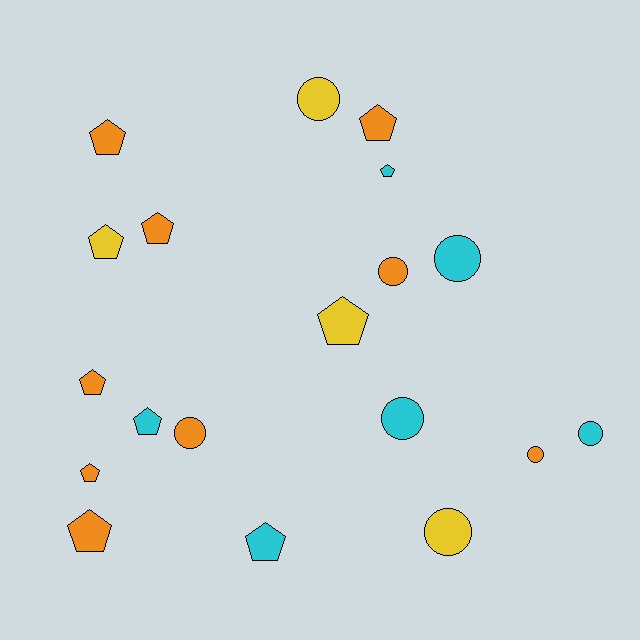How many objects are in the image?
There are 19 objects.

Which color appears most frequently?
Orange, with 9 objects.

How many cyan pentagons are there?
There are 3 cyan pentagons.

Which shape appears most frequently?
Pentagon, with 11 objects.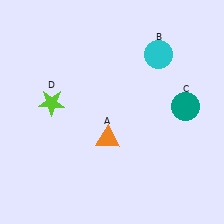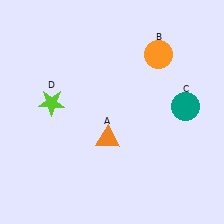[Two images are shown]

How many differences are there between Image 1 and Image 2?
There is 1 difference between the two images.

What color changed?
The circle (B) changed from cyan in Image 1 to orange in Image 2.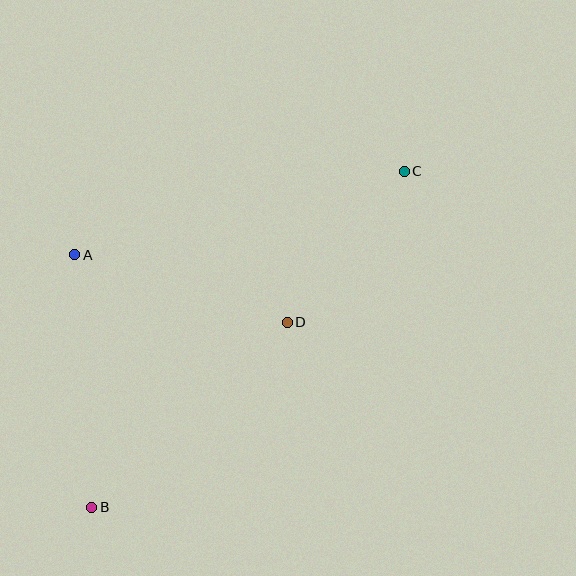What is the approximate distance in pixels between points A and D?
The distance between A and D is approximately 223 pixels.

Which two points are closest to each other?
Points C and D are closest to each other.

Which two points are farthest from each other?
Points B and C are farthest from each other.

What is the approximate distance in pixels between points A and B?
The distance between A and B is approximately 254 pixels.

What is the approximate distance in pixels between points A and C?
The distance between A and C is approximately 340 pixels.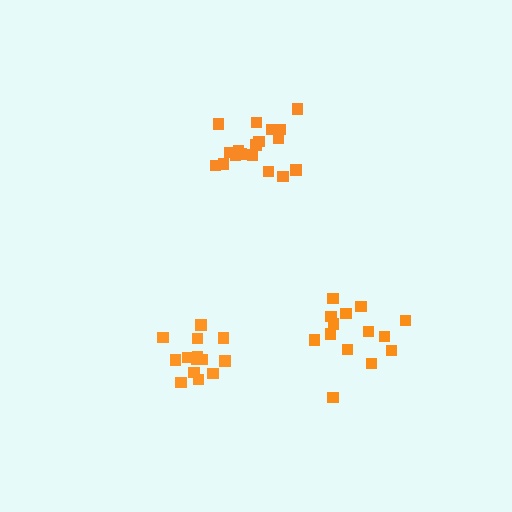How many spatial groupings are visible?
There are 3 spatial groupings.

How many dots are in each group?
Group 1: 14 dots, Group 2: 18 dots, Group 3: 14 dots (46 total).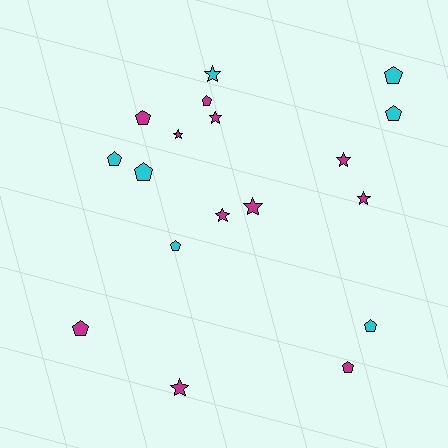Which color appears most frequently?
Magenta, with 11 objects.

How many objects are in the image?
There are 18 objects.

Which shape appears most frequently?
Pentagon, with 10 objects.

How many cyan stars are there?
There is 1 cyan star.